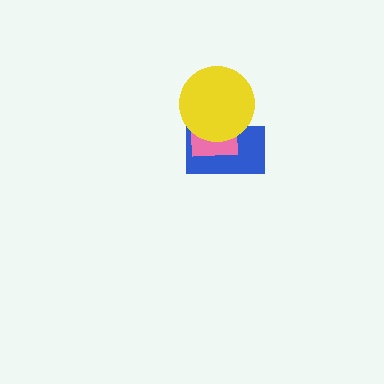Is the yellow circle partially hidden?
No, no other shape covers it.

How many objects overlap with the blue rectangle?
2 objects overlap with the blue rectangle.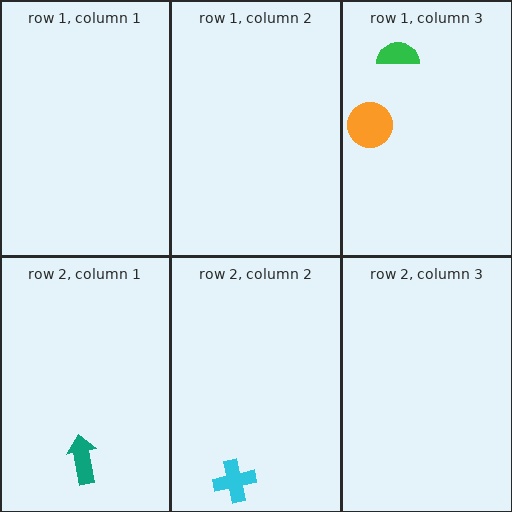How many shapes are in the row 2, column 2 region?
1.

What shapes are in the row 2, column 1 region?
The teal arrow.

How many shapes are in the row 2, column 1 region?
1.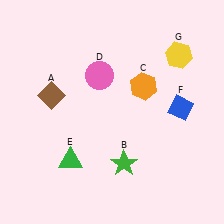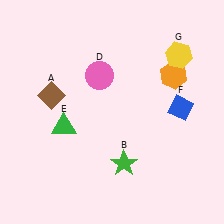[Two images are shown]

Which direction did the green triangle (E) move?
The green triangle (E) moved up.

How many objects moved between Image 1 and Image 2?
2 objects moved between the two images.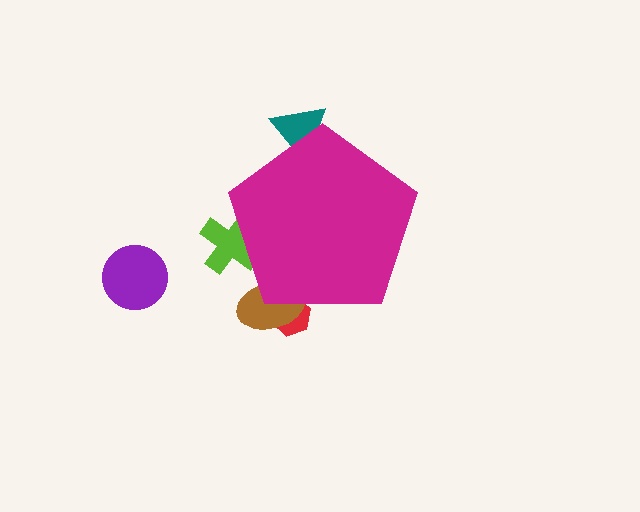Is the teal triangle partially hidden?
Yes, the teal triangle is partially hidden behind the magenta pentagon.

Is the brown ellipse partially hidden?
Yes, the brown ellipse is partially hidden behind the magenta pentagon.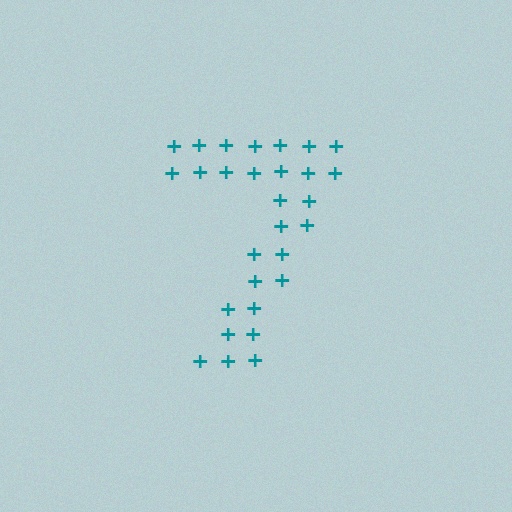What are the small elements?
The small elements are plus signs.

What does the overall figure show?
The overall figure shows the digit 7.